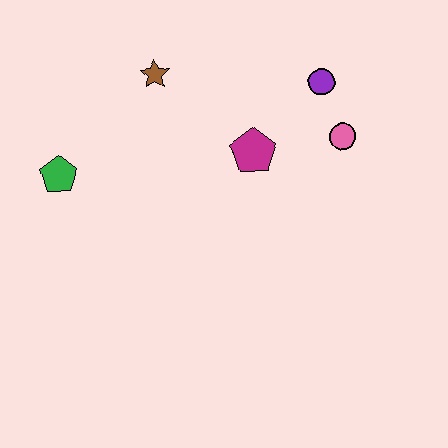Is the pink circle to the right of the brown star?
Yes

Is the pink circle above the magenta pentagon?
Yes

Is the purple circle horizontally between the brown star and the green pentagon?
No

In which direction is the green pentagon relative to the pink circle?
The green pentagon is to the left of the pink circle.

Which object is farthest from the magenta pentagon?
The green pentagon is farthest from the magenta pentagon.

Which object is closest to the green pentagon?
The brown star is closest to the green pentagon.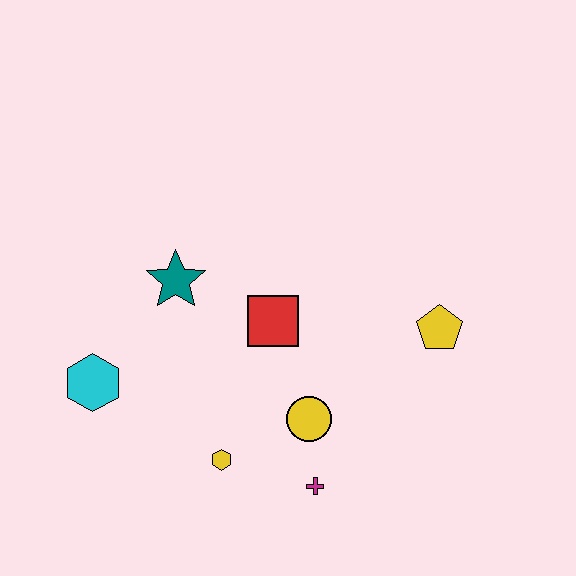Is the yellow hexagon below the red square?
Yes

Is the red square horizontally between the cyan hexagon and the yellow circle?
Yes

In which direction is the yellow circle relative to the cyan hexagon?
The yellow circle is to the right of the cyan hexagon.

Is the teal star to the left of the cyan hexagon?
No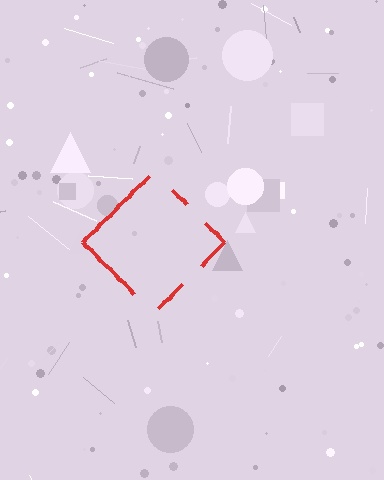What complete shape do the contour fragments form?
The contour fragments form a diamond.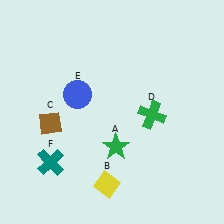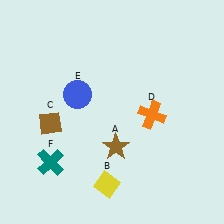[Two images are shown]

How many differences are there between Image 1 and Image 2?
There are 2 differences between the two images.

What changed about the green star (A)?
In Image 1, A is green. In Image 2, it changed to brown.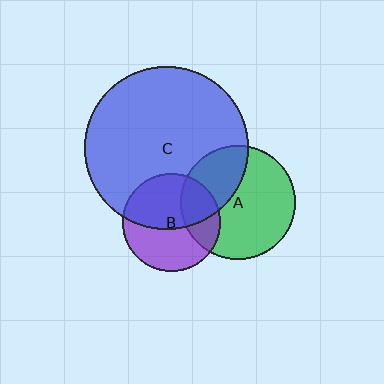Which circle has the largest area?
Circle C (blue).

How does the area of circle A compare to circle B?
Approximately 1.4 times.